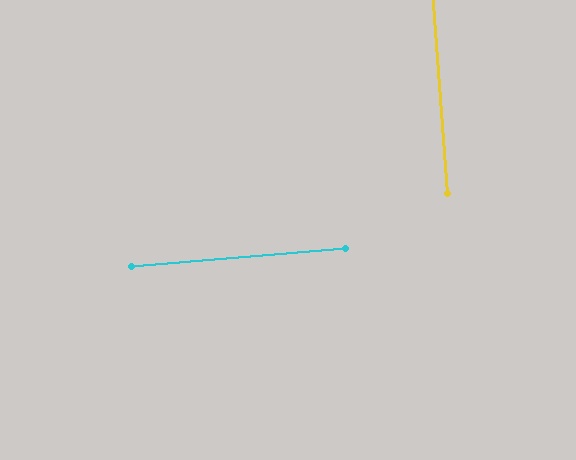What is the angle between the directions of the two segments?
Approximately 89 degrees.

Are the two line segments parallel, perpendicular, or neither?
Perpendicular — they meet at approximately 89°.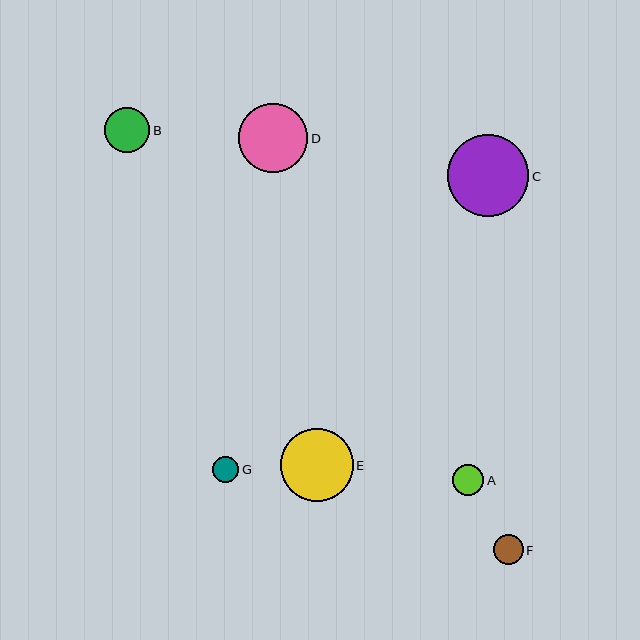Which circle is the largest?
Circle C is the largest with a size of approximately 82 pixels.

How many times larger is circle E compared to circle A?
Circle E is approximately 2.3 times the size of circle A.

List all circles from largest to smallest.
From largest to smallest: C, E, D, B, A, F, G.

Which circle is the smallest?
Circle G is the smallest with a size of approximately 26 pixels.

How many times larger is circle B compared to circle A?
Circle B is approximately 1.5 times the size of circle A.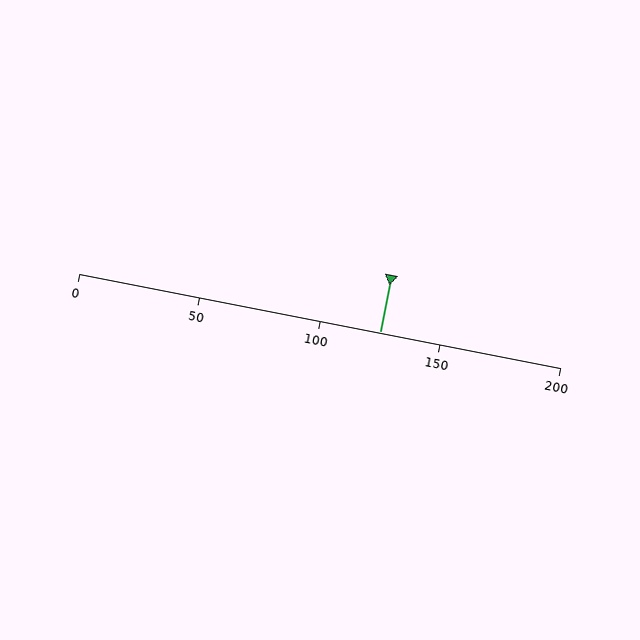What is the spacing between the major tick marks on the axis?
The major ticks are spaced 50 apart.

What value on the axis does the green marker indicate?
The marker indicates approximately 125.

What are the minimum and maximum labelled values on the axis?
The axis runs from 0 to 200.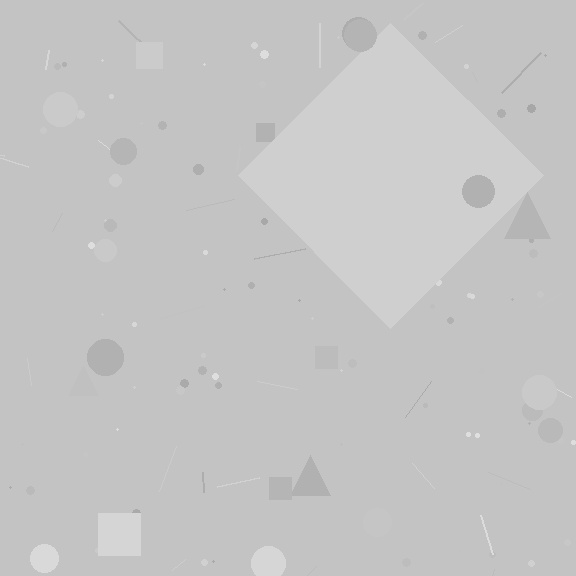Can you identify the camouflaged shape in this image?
The camouflaged shape is a diamond.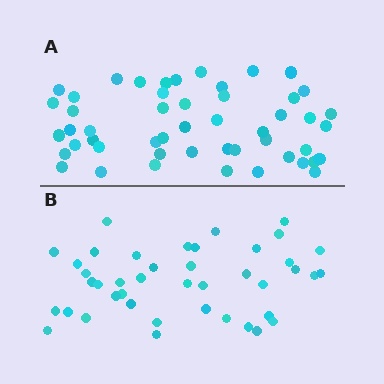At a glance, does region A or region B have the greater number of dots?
Region A (the top region) has more dots.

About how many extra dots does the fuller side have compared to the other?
Region A has roughly 8 or so more dots than region B.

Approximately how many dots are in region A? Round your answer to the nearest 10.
About 50 dots.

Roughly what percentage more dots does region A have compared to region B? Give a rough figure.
About 20% more.